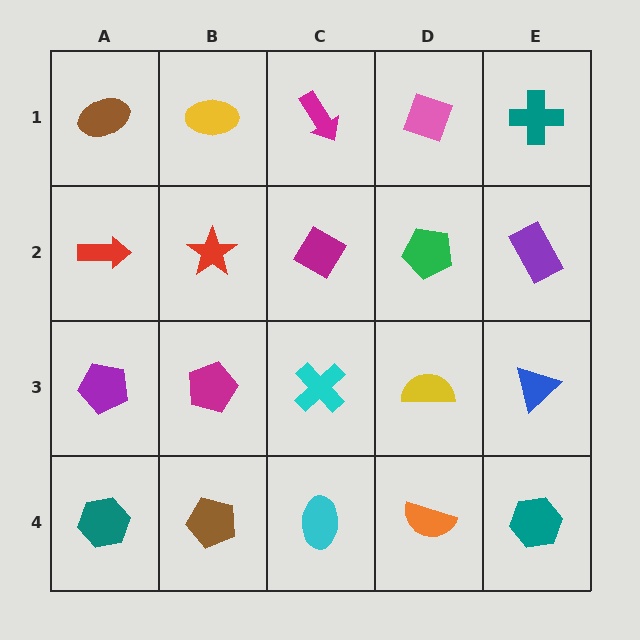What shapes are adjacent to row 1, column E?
A purple rectangle (row 2, column E), a pink diamond (row 1, column D).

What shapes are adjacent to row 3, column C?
A magenta diamond (row 2, column C), a cyan ellipse (row 4, column C), a magenta pentagon (row 3, column B), a yellow semicircle (row 3, column D).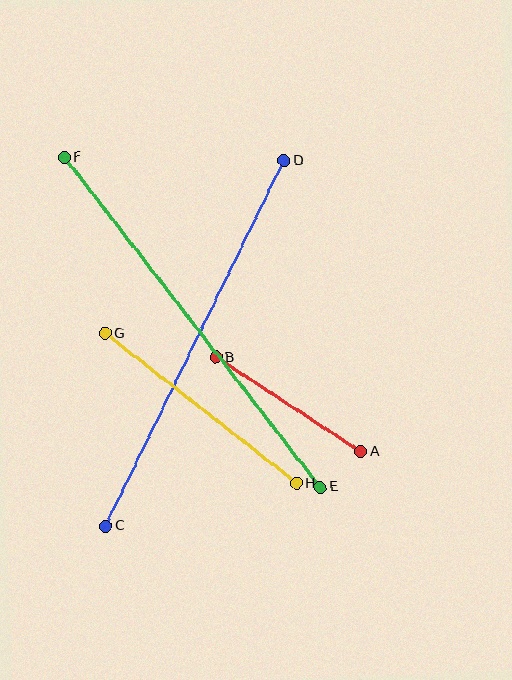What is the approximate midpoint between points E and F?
The midpoint is at approximately (192, 322) pixels.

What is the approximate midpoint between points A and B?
The midpoint is at approximately (289, 404) pixels.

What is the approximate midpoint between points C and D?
The midpoint is at approximately (195, 343) pixels.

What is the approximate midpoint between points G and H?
The midpoint is at approximately (201, 408) pixels.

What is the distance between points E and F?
The distance is approximately 418 pixels.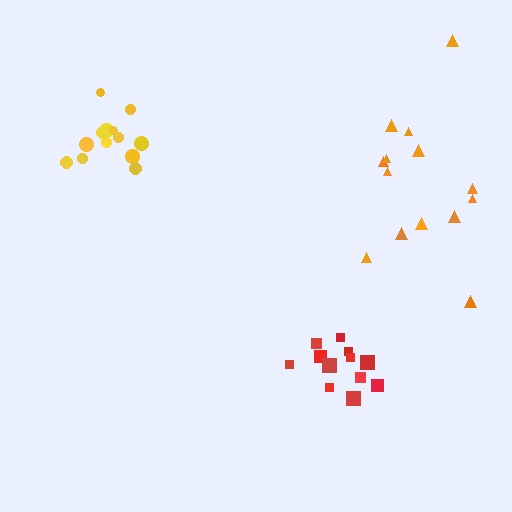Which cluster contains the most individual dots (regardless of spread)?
Orange (14).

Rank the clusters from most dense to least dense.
yellow, red, orange.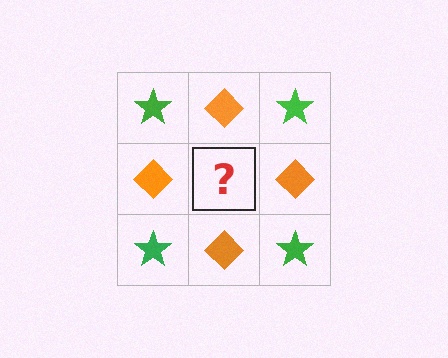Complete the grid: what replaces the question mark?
The question mark should be replaced with a green star.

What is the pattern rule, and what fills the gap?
The rule is that it alternates green star and orange diamond in a checkerboard pattern. The gap should be filled with a green star.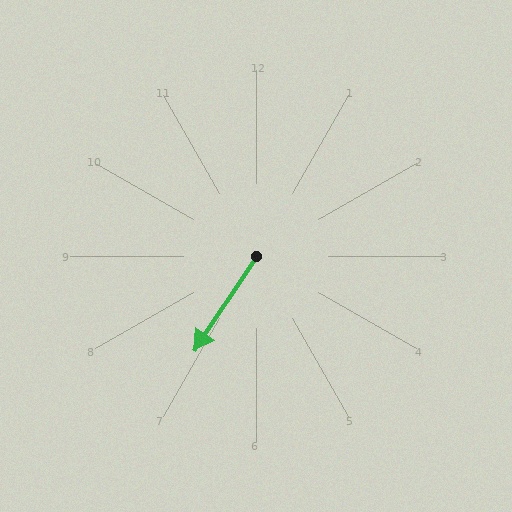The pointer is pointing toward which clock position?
Roughly 7 o'clock.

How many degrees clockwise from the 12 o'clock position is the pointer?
Approximately 213 degrees.